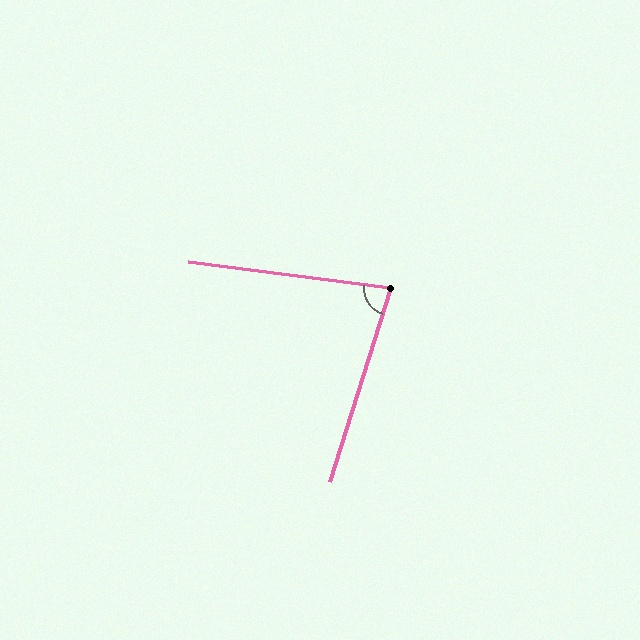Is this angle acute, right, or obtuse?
It is acute.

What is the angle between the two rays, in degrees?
Approximately 80 degrees.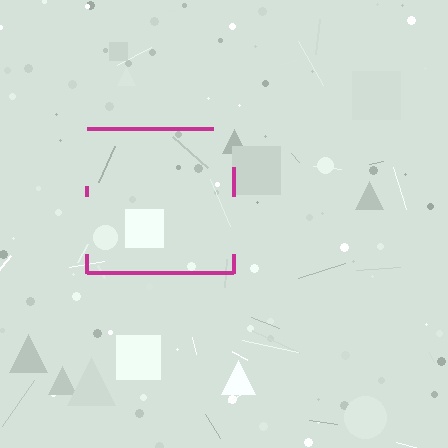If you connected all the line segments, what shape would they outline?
They would outline a square.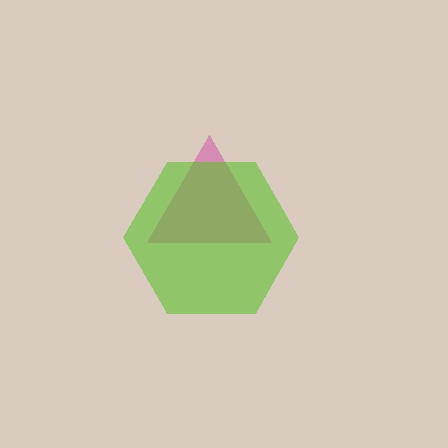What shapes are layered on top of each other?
The layered shapes are: a magenta triangle, a lime hexagon.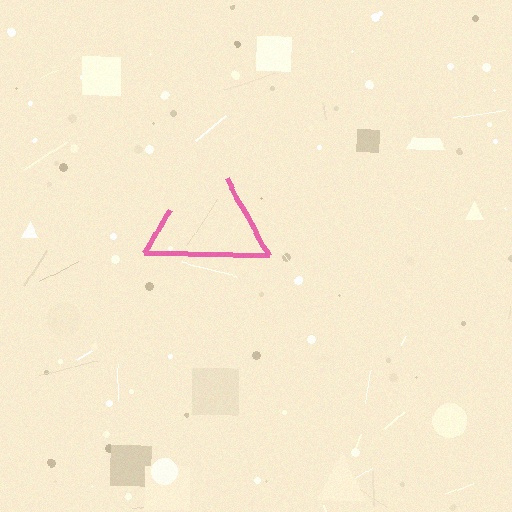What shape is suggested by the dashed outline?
The dashed outline suggests a triangle.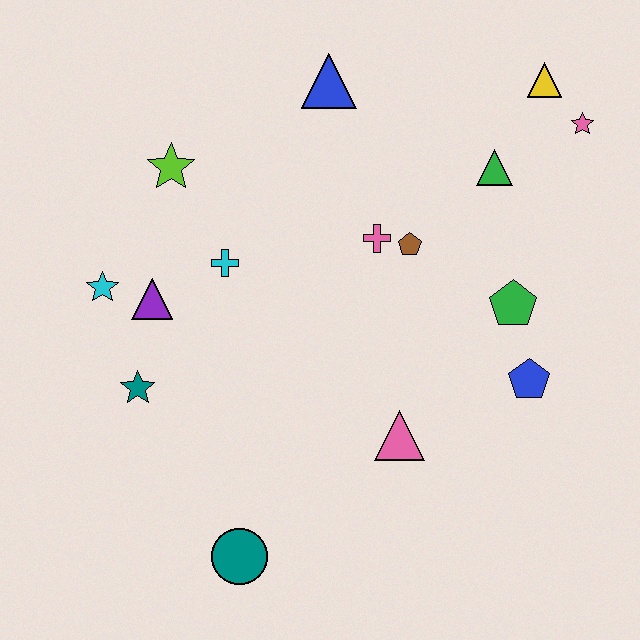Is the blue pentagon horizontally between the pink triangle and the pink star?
Yes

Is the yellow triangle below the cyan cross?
No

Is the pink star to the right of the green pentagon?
Yes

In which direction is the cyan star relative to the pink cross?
The cyan star is to the left of the pink cross.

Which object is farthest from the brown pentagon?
The teal circle is farthest from the brown pentagon.